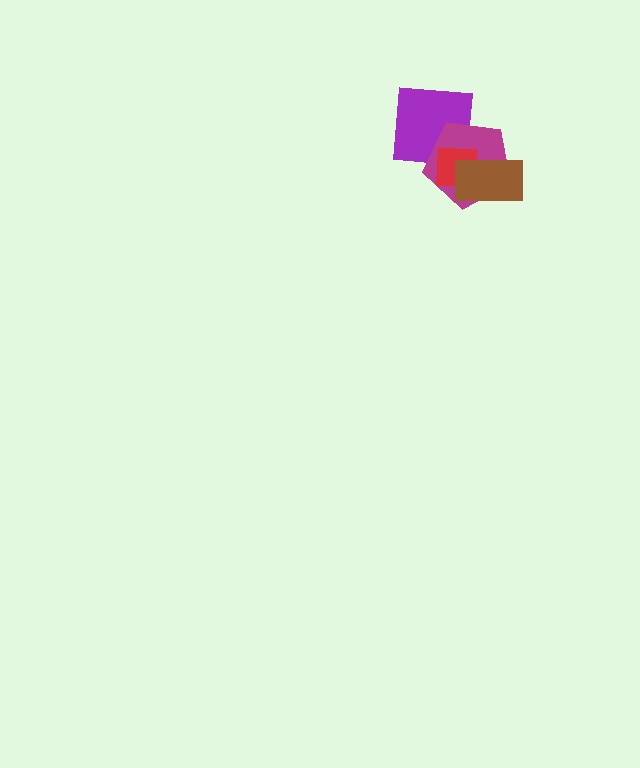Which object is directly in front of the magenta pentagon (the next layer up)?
The red square is directly in front of the magenta pentagon.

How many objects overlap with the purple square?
2 objects overlap with the purple square.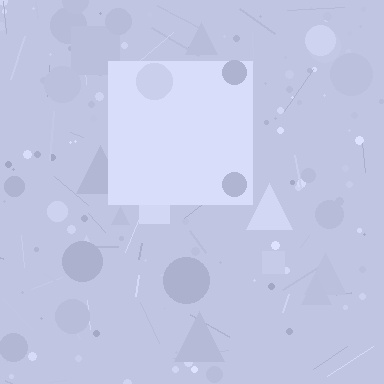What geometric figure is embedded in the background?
A square is embedded in the background.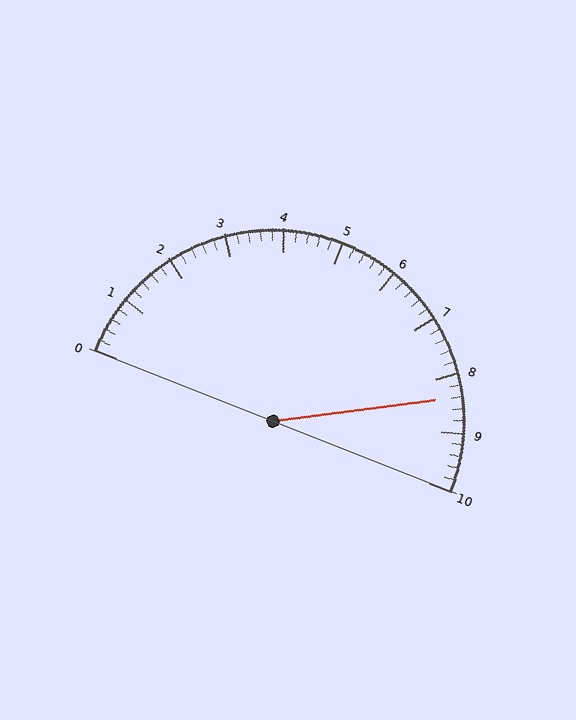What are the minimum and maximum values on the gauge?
The gauge ranges from 0 to 10.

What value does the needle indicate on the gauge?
The needle indicates approximately 8.4.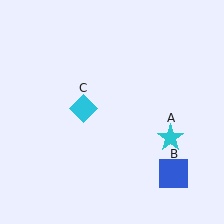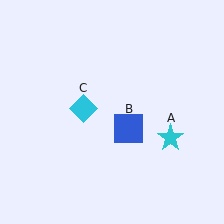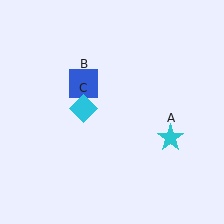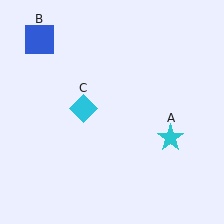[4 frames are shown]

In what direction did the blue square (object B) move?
The blue square (object B) moved up and to the left.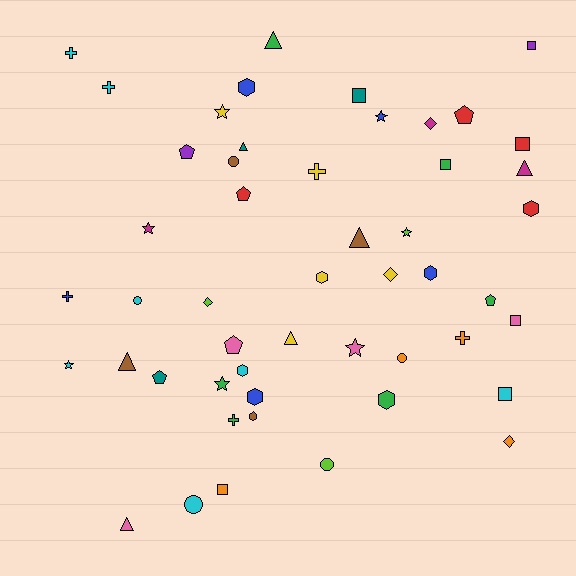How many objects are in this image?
There are 50 objects.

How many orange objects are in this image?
There are 4 orange objects.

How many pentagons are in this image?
There are 6 pentagons.